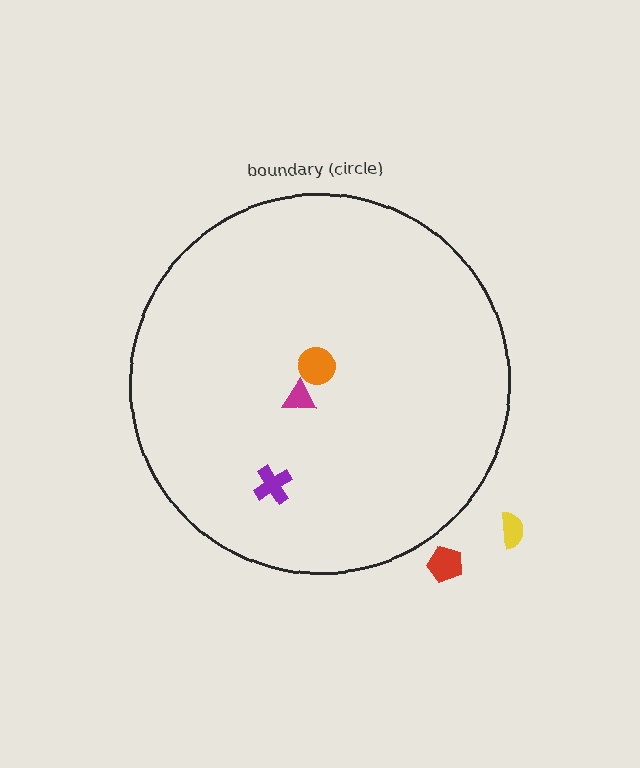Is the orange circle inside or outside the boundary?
Inside.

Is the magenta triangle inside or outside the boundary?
Inside.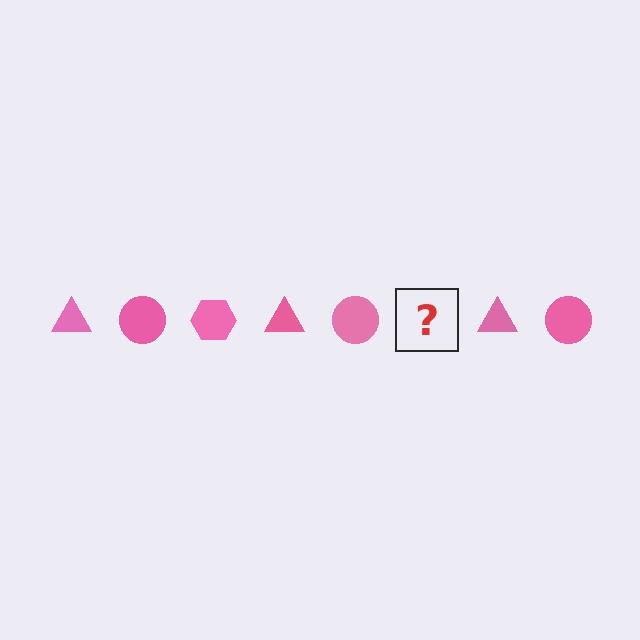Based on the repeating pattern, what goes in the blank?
The blank should be a pink hexagon.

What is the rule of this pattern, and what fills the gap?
The rule is that the pattern cycles through triangle, circle, hexagon shapes in pink. The gap should be filled with a pink hexagon.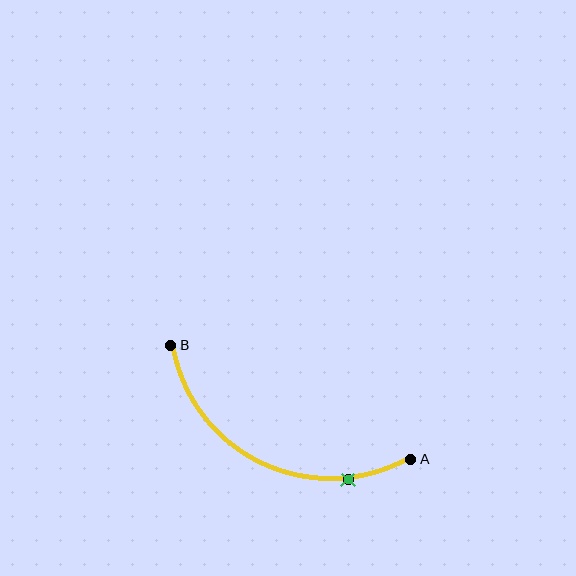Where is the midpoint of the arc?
The arc midpoint is the point on the curve farthest from the straight line joining A and B. It sits below that line.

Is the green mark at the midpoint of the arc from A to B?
No. The green mark lies on the arc but is closer to endpoint A. The arc midpoint would be at the point on the curve equidistant along the arc from both A and B.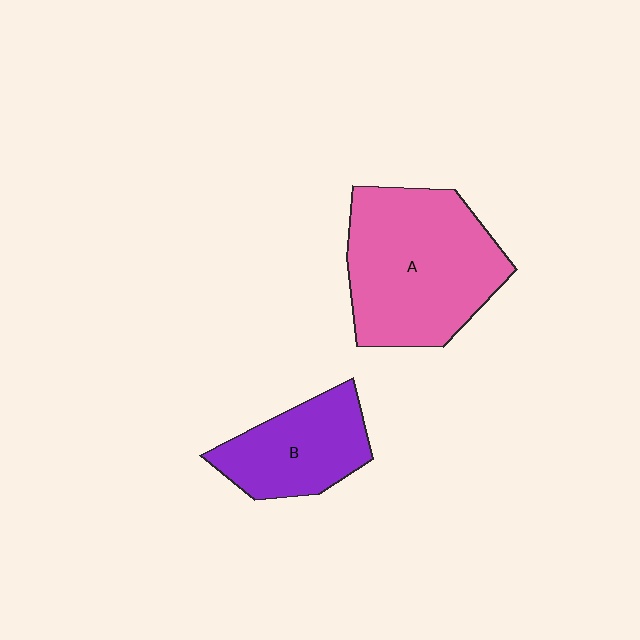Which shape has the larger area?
Shape A (pink).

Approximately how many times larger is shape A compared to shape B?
Approximately 1.8 times.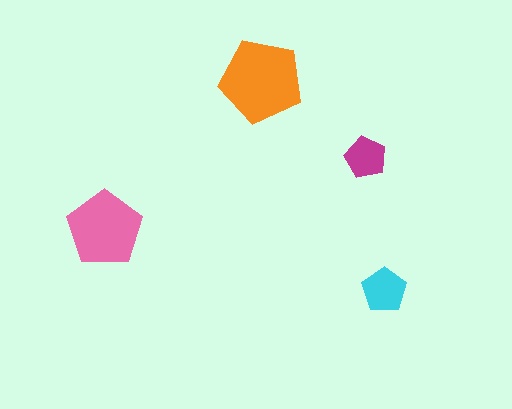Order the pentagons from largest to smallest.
the orange one, the pink one, the cyan one, the magenta one.